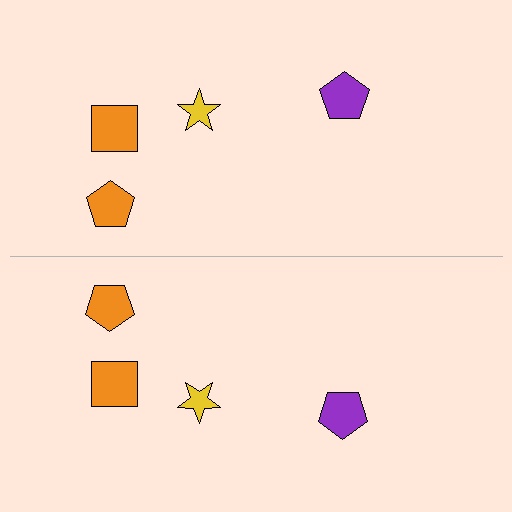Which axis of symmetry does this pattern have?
The pattern has a horizontal axis of symmetry running through the center of the image.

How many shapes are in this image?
There are 8 shapes in this image.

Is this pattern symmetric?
Yes, this pattern has bilateral (reflection) symmetry.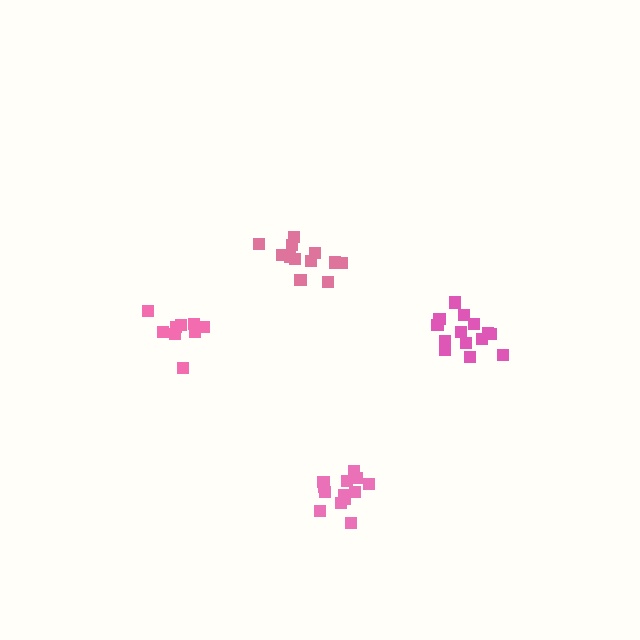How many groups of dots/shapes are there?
There are 4 groups.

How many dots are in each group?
Group 1: 14 dots, Group 2: 14 dots, Group 3: 12 dots, Group 4: 9 dots (49 total).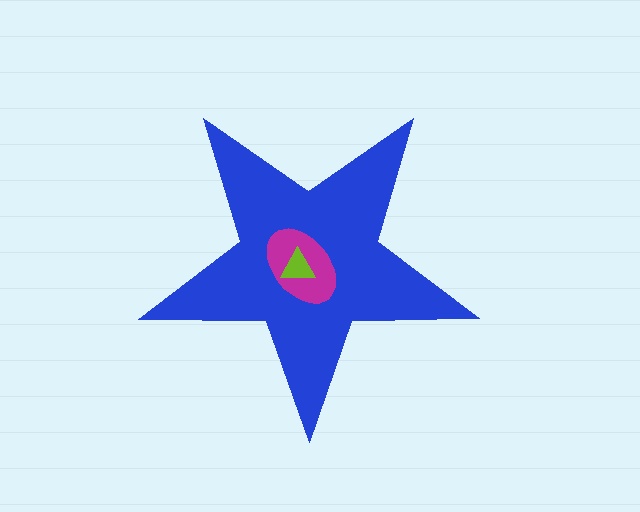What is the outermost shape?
The blue star.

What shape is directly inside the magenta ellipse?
The lime triangle.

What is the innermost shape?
The lime triangle.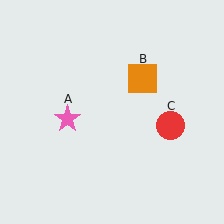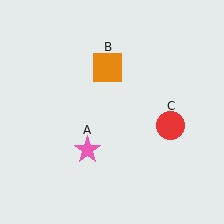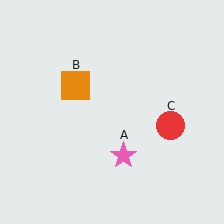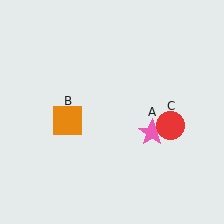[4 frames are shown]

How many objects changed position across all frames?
2 objects changed position: pink star (object A), orange square (object B).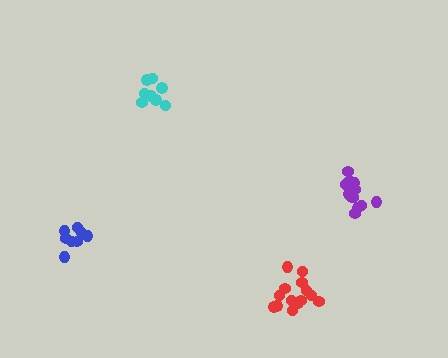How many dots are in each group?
Group 1: 8 dots, Group 2: 13 dots, Group 3: 8 dots, Group 4: 14 dots (43 total).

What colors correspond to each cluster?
The clusters are colored: blue, purple, cyan, red.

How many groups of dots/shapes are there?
There are 4 groups.